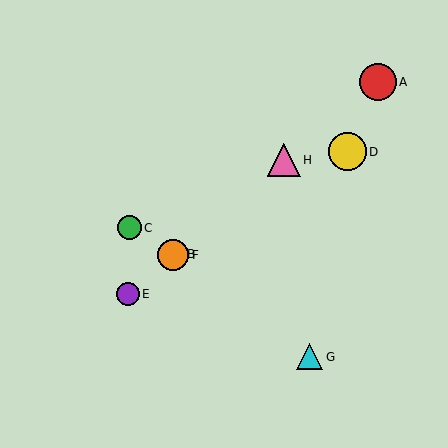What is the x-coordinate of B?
Object B is at x≈173.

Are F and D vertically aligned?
No, F is at x≈173 and D is at x≈347.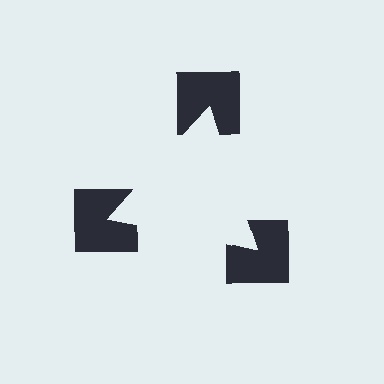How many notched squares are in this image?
There are 3 — one at each vertex of the illusory triangle.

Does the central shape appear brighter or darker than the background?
It typically appears slightly brighter than the background, even though no actual brightness change is drawn.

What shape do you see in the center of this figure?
An illusory triangle — its edges are inferred from the aligned wedge cuts in the notched squares, not physically drawn.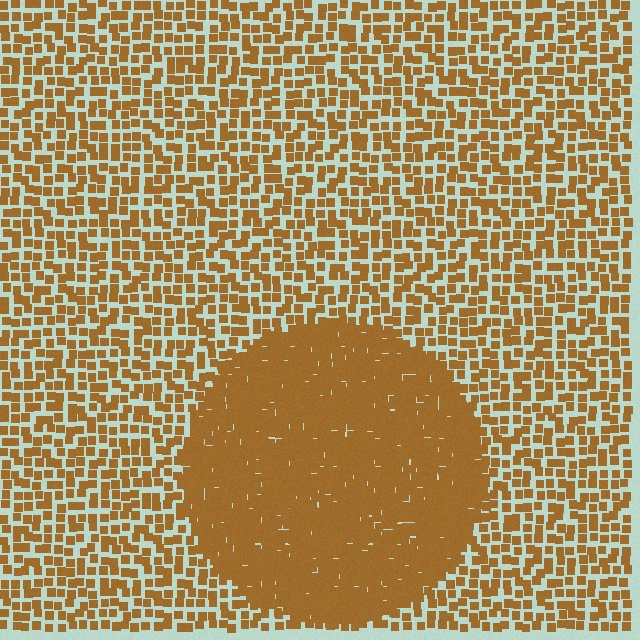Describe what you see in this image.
The image contains small brown elements arranged at two different densities. A circle-shaped region is visible where the elements are more densely packed than the surrounding area.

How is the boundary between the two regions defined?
The boundary is defined by a change in element density (approximately 2.4x ratio). All elements are the same color, size, and shape.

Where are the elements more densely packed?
The elements are more densely packed inside the circle boundary.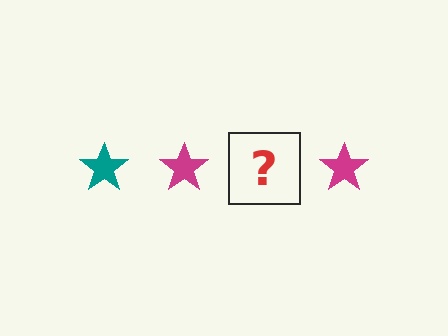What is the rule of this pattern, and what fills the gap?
The rule is that the pattern cycles through teal, magenta stars. The gap should be filled with a teal star.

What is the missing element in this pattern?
The missing element is a teal star.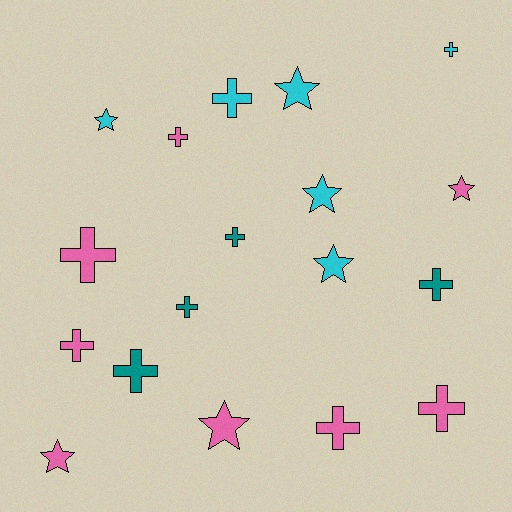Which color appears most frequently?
Pink, with 8 objects.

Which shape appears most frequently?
Cross, with 11 objects.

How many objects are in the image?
There are 18 objects.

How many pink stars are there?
There are 3 pink stars.